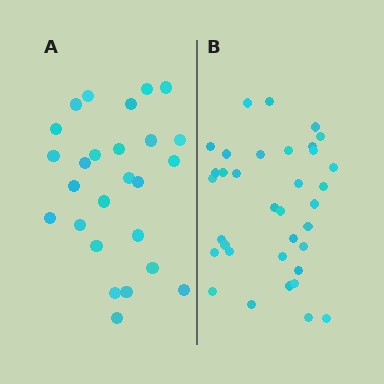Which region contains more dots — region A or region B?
Region B (the right region) has more dots.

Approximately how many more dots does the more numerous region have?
Region B has roughly 8 or so more dots than region A.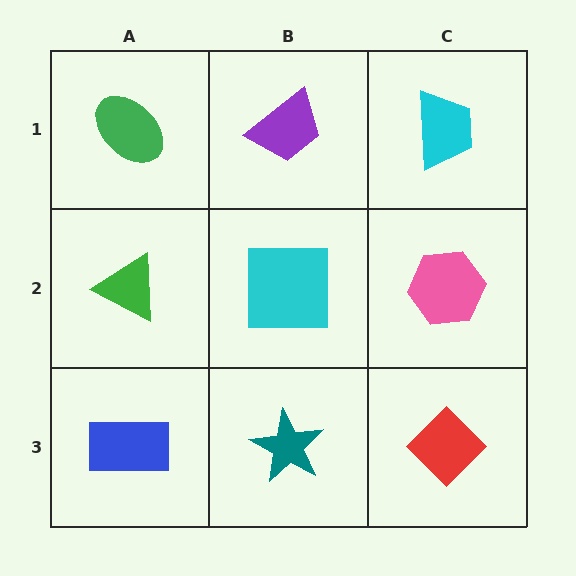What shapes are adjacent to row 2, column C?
A cyan trapezoid (row 1, column C), a red diamond (row 3, column C), a cyan square (row 2, column B).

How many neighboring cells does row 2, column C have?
3.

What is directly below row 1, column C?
A pink hexagon.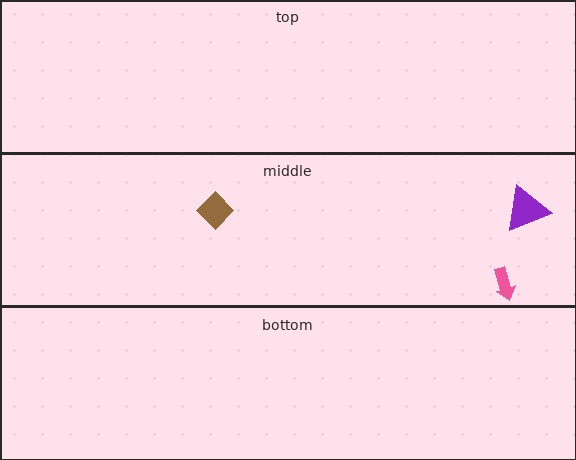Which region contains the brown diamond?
The middle region.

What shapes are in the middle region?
The pink arrow, the brown diamond, the purple triangle.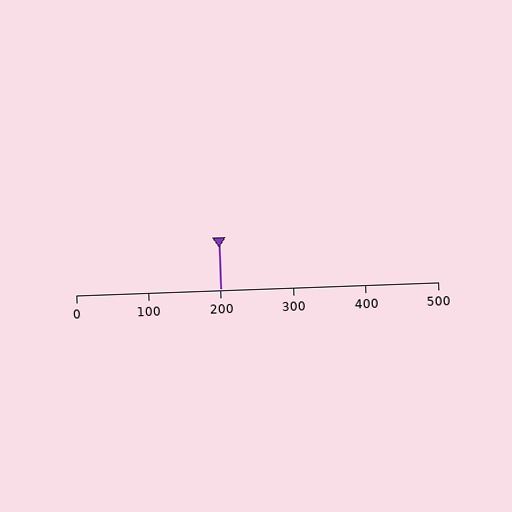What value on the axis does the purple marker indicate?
The marker indicates approximately 200.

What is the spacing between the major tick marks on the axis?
The major ticks are spaced 100 apart.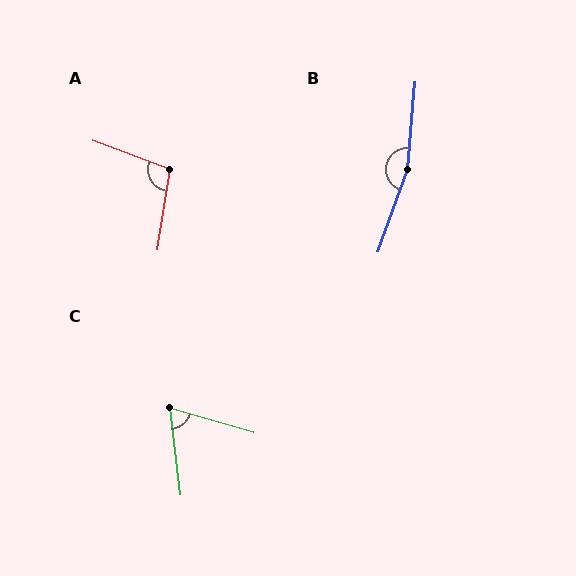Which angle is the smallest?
C, at approximately 67 degrees.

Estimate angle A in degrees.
Approximately 102 degrees.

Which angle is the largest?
B, at approximately 165 degrees.